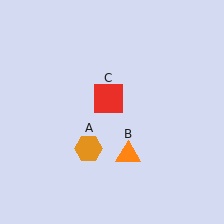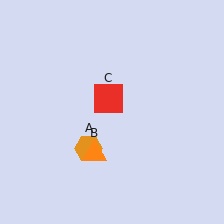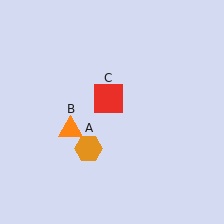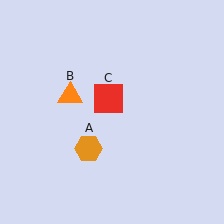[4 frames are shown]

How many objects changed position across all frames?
1 object changed position: orange triangle (object B).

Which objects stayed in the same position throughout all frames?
Orange hexagon (object A) and red square (object C) remained stationary.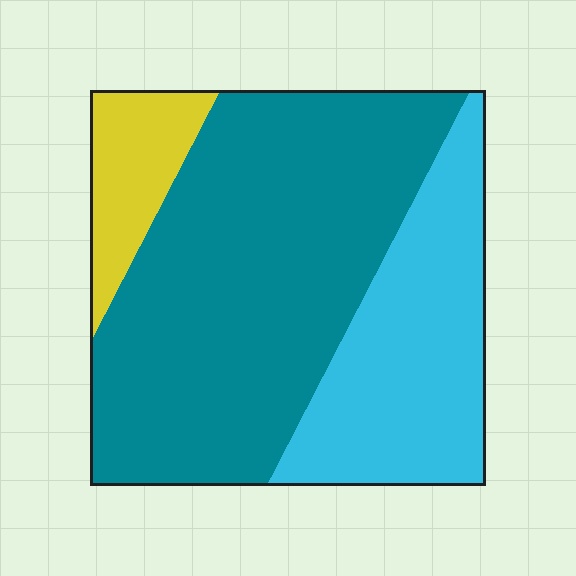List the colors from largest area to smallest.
From largest to smallest: teal, cyan, yellow.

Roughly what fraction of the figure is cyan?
Cyan takes up about one third (1/3) of the figure.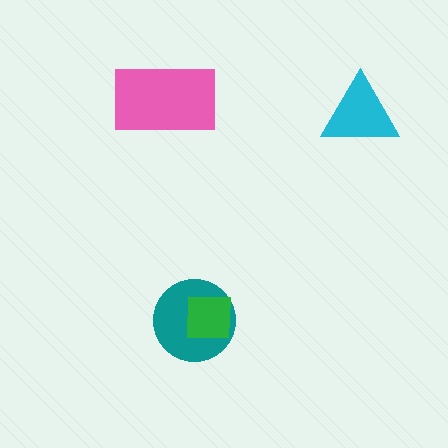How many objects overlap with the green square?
1 object overlaps with the green square.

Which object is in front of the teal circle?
The green square is in front of the teal circle.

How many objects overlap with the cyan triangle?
0 objects overlap with the cyan triangle.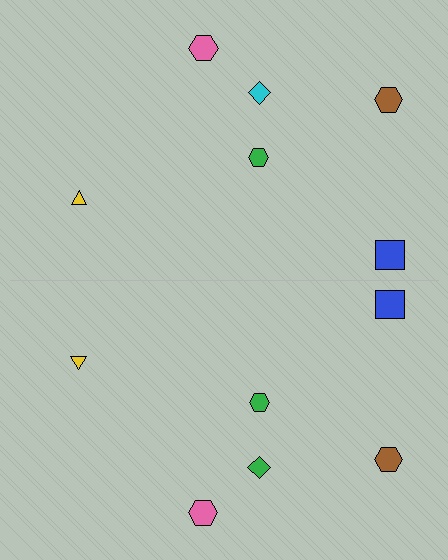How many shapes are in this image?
There are 12 shapes in this image.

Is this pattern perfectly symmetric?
No, the pattern is not perfectly symmetric. The green diamond on the bottom side breaks the symmetry — its mirror counterpart is cyan.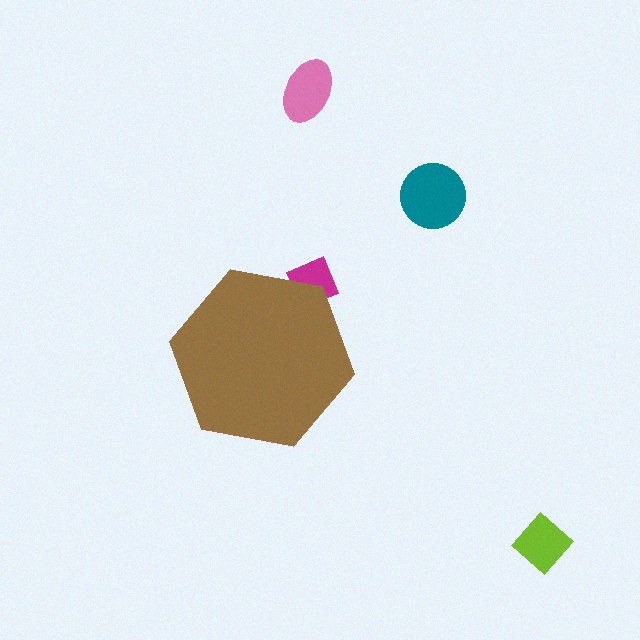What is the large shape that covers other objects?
A brown hexagon.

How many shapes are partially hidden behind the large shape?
1 shape is partially hidden.